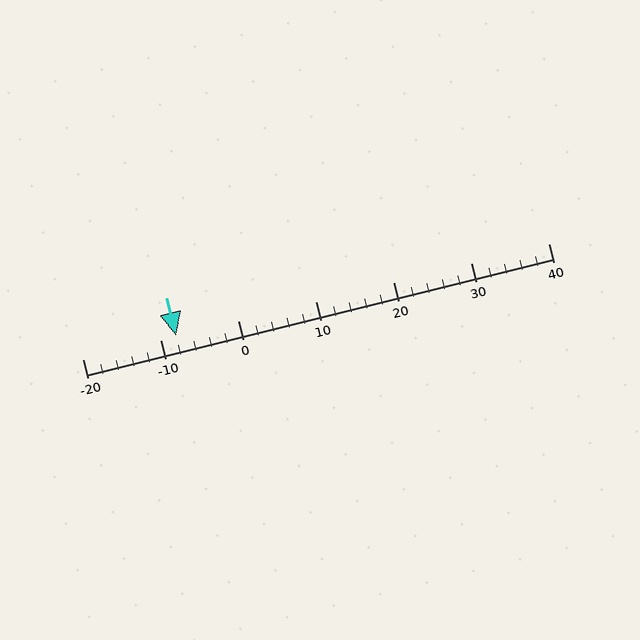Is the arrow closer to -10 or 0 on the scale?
The arrow is closer to -10.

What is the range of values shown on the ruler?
The ruler shows values from -20 to 40.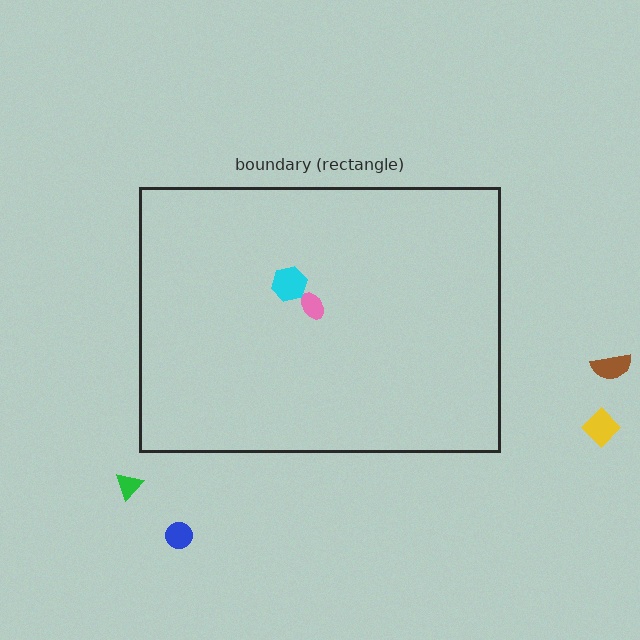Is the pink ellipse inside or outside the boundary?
Inside.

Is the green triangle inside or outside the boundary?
Outside.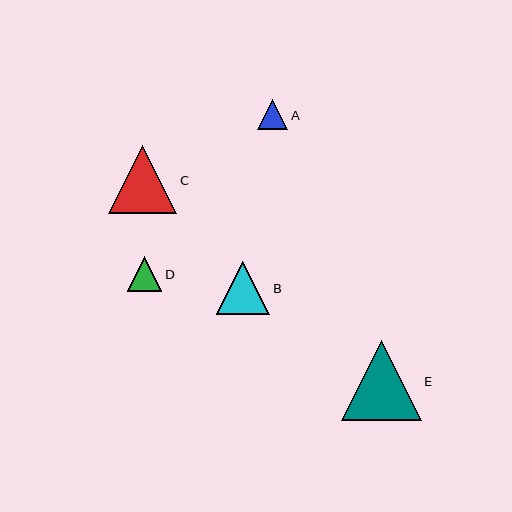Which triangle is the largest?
Triangle E is the largest with a size of approximately 80 pixels.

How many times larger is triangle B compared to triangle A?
Triangle B is approximately 1.7 times the size of triangle A.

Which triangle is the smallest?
Triangle A is the smallest with a size of approximately 31 pixels.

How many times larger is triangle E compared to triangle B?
Triangle E is approximately 1.5 times the size of triangle B.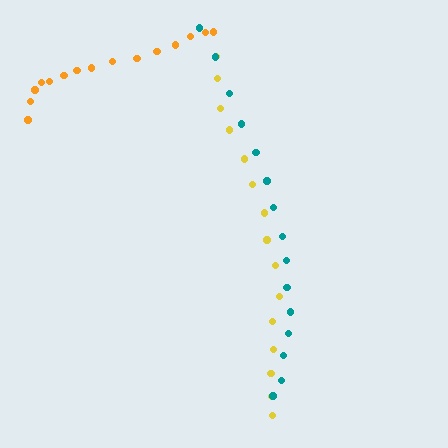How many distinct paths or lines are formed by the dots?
There are 3 distinct paths.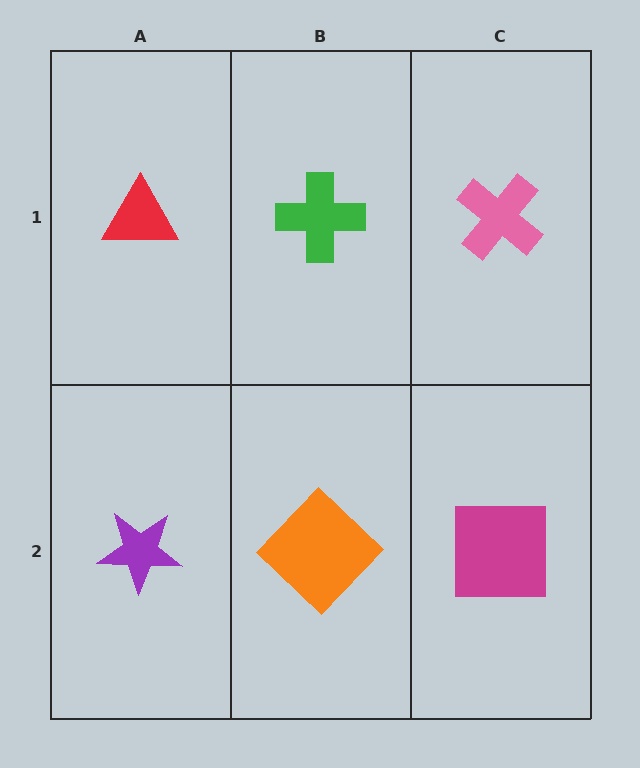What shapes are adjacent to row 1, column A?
A purple star (row 2, column A), a green cross (row 1, column B).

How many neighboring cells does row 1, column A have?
2.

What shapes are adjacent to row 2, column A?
A red triangle (row 1, column A), an orange diamond (row 2, column B).